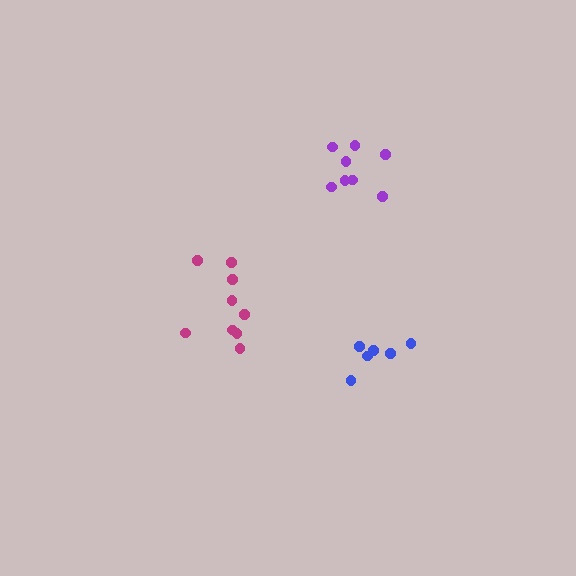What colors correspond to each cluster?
The clusters are colored: blue, magenta, purple.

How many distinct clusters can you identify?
There are 3 distinct clusters.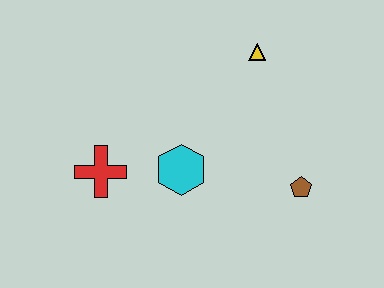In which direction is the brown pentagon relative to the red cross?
The brown pentagon is to the right of the red cross.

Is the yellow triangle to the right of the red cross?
Yes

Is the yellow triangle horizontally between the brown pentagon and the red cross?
Yes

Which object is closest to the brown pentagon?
The cyan hexagon is closest to the brown pentagon.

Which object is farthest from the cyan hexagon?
The yellow triangle is farthest from the cyan hexagon.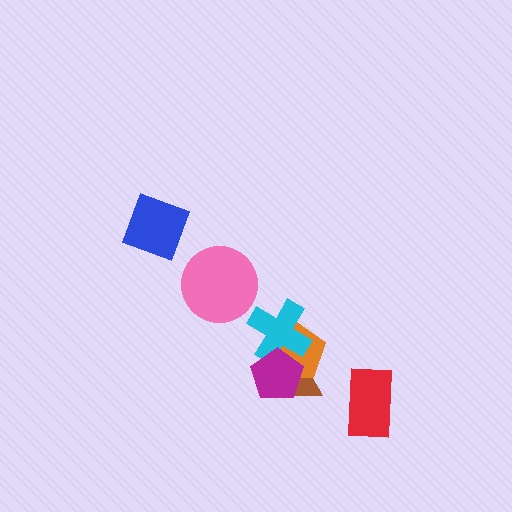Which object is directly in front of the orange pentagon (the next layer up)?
The cyan cross is directly in front of the orange pentagon.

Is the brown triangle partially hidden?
Yes, it is partially covered by another shape.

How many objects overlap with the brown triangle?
3 objects overlap with the brown triangle.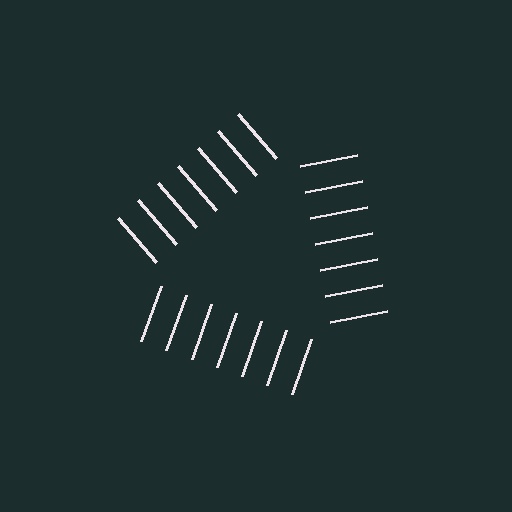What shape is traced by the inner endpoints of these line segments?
An illusory triangle — the line segments terminate on its edges but no continuous stroke is drawn.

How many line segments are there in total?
21 — 7 along each of the 3 edges.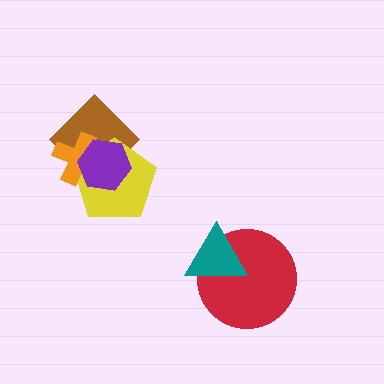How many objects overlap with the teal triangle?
1 object overlaps with the teal triangle.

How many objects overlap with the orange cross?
3 objects overlap with the orange cross.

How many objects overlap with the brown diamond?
3 objects overlap with the brown diamond.